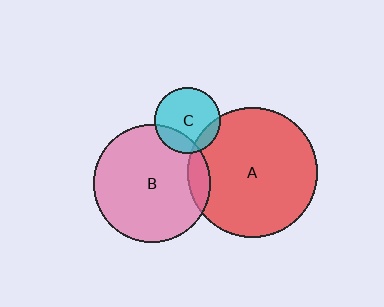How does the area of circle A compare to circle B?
Approximately 1.2 times.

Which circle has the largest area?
Circle A (red).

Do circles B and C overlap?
Yes.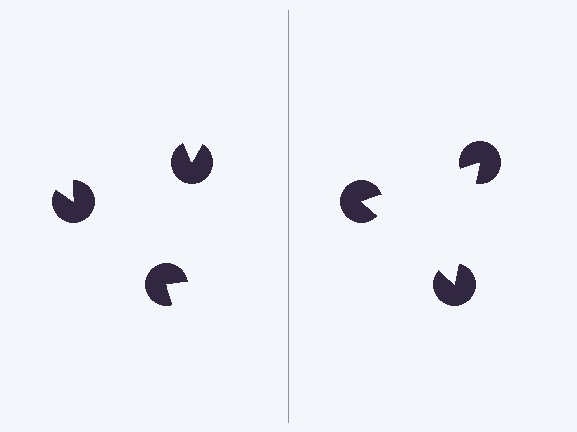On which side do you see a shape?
An illusory triangle appears on the right side. On the left side the wedge cuts are rotated, so no coherent shape forms.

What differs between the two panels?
The pac-man discs are positioned identically on both sides; only the wedge orientations differ. On the right they align to a triangle; on the left they are misaligned.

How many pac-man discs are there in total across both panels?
6 — 3 on each side.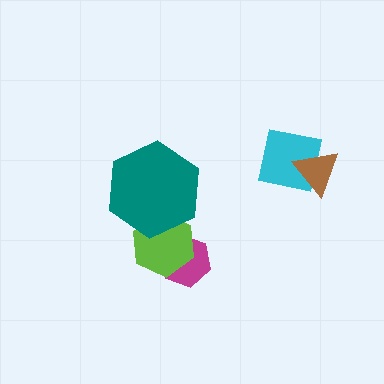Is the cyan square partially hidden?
Yes, it is partially covered by another shape.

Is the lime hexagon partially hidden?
Yes, it is partially covered by another shape.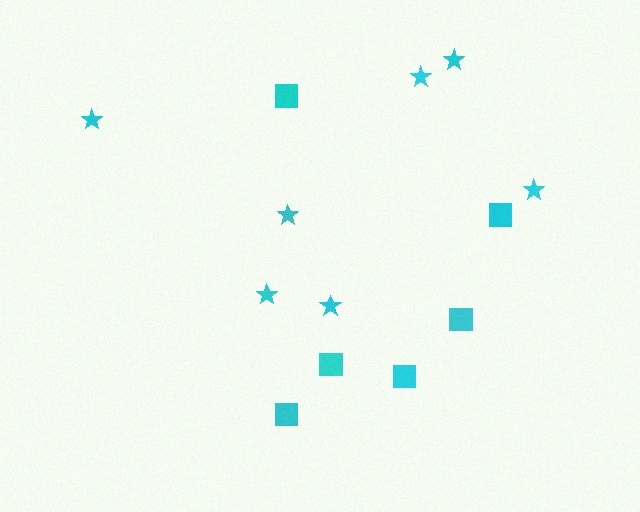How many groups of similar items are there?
There are 2 groups: one group of stars (7) and one group of squares (6).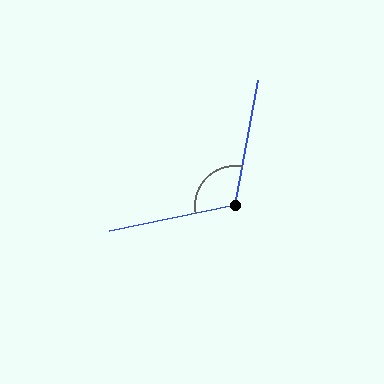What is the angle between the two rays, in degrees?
Approximately 112 degrees.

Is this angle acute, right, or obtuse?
It is obtuse.